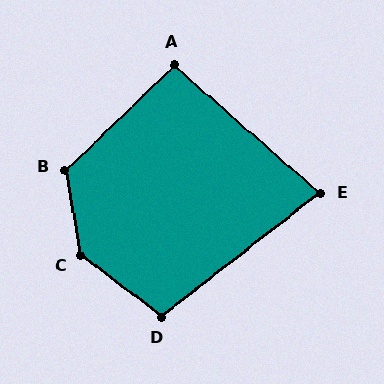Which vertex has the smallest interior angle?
E, at approximately 79 degrees.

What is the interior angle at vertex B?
Approximately 124 degrees (obtuse).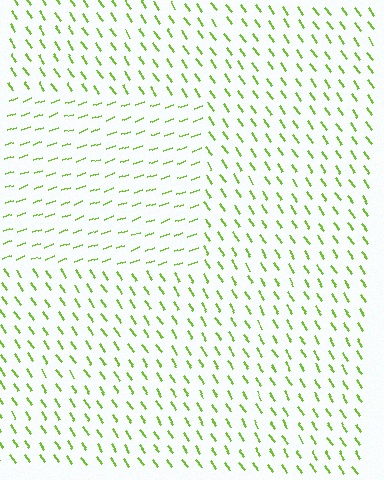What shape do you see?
I see a rectangle.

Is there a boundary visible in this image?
Yes, there is a texture boundary formed by a change in line orientation.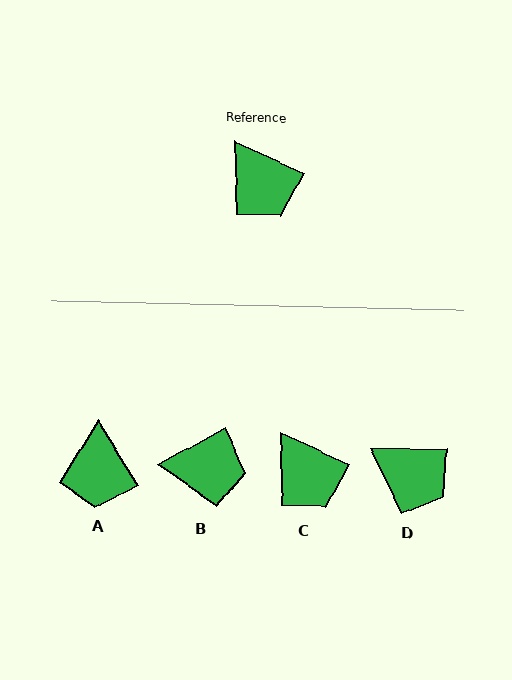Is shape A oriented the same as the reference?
No, it is off by about 33 degrees.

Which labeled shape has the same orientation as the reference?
C.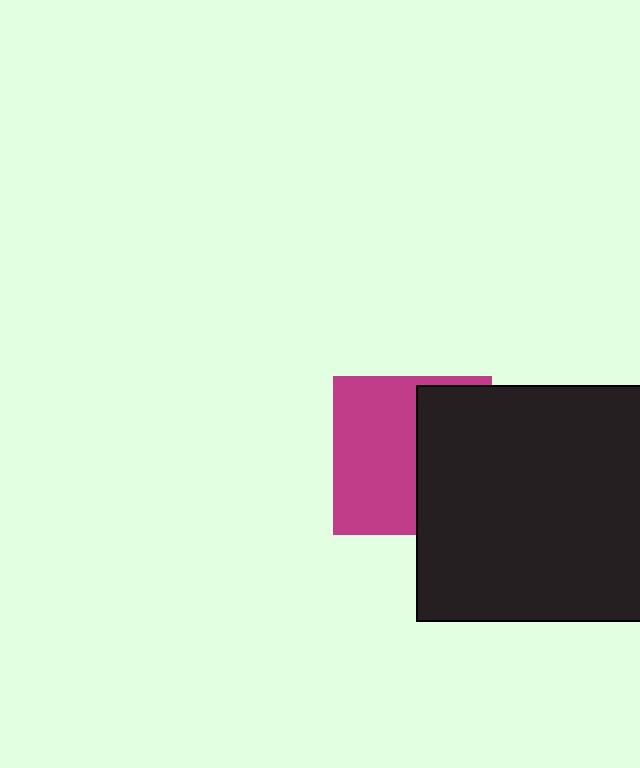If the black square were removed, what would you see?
You would see the complete magenta square.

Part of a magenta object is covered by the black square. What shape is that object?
It is a square.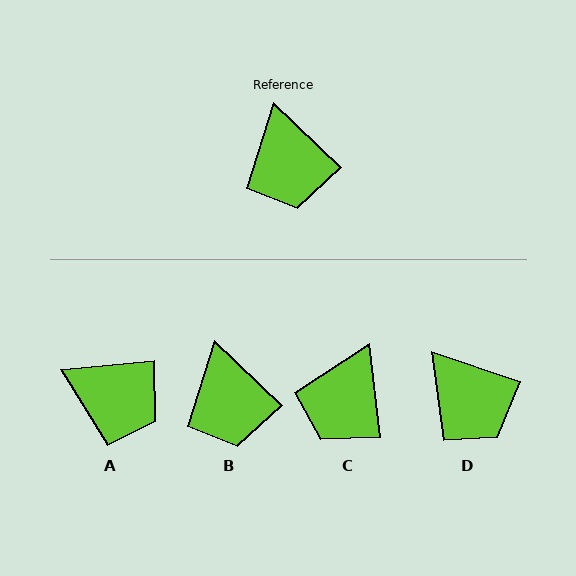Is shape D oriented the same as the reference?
No, it is off by about 26 degrees.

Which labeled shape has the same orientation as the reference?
B.